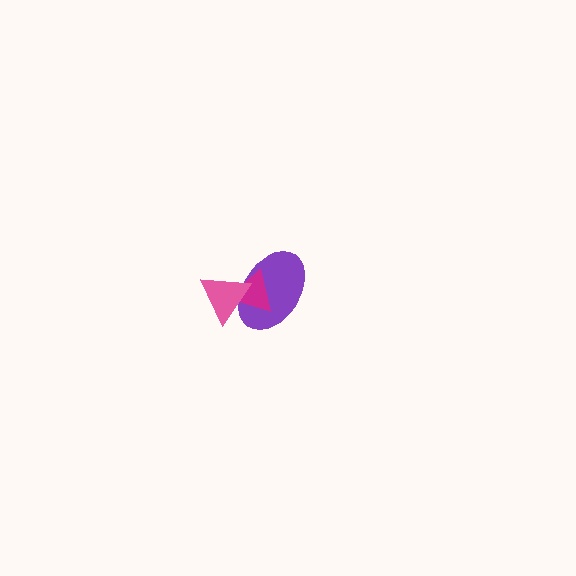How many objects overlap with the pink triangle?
2 objects overlap with the pink triangle.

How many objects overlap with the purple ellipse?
2 objects overlap with the purple ellipse.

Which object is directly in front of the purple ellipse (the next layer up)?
The magenta triangle is directly in front of the purple ellipse.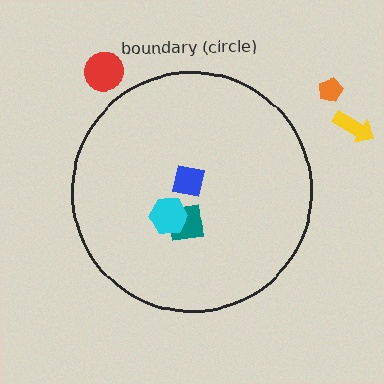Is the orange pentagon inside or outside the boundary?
Outside.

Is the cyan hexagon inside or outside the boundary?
Inside.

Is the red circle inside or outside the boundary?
Outside.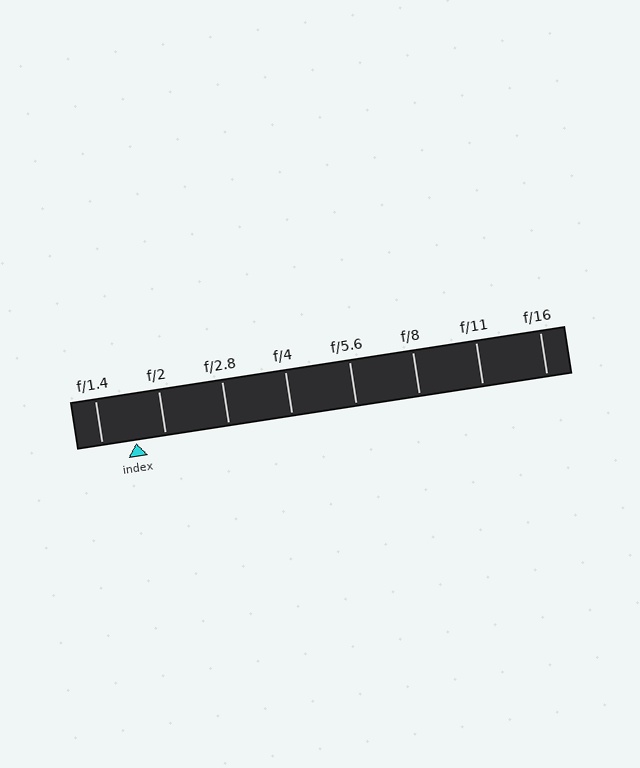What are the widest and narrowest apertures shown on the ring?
The widest aperture shown is f/1.4 and the narrowest is f/16.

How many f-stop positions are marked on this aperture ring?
There are 8 f-stop positions marked.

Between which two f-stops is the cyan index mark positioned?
The index mark is between f/1.4 and f/2.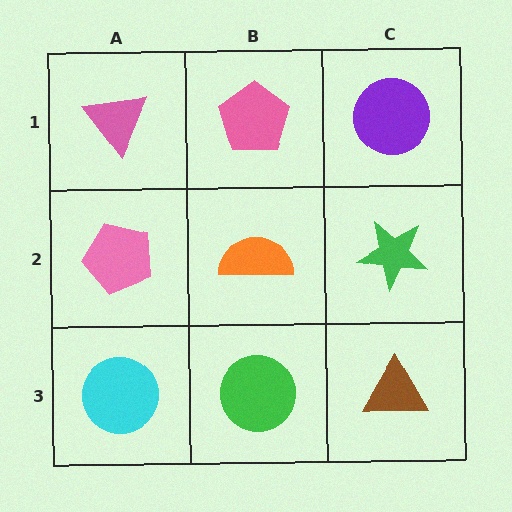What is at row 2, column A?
A pink pentagon.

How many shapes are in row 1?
3 shapes.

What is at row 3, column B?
A green circle.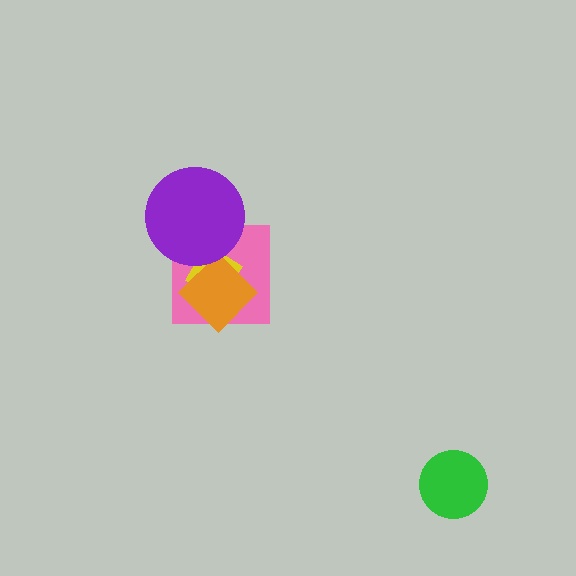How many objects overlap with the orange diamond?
3 objects overlap with the orange diamond.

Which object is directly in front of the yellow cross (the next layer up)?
The orange diamond is directly in front of the yellow cross.